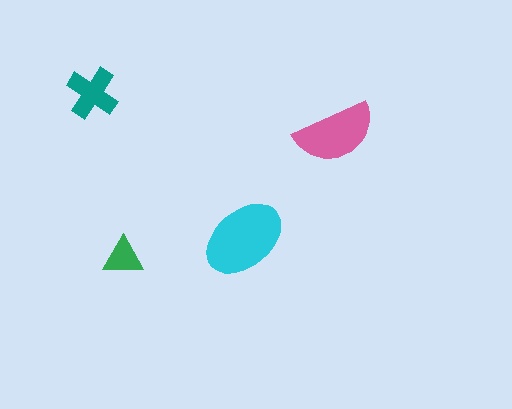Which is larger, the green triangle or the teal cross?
The teal cross.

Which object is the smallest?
The green triangle.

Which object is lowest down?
The green triangle is bottommost.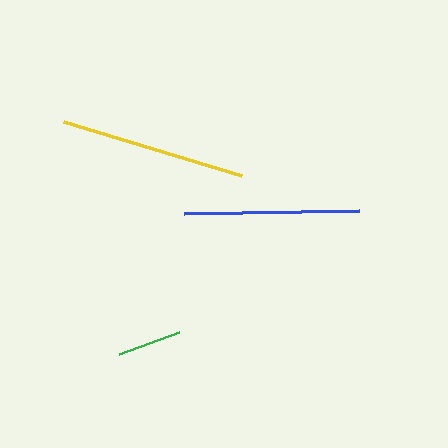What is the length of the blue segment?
The blue segment is approximately 175 pixels long.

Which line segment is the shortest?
The green line is the shortest at approximately 63 pixels.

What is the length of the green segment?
The green segment is approximately 63 pixels long.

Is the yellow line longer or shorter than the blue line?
The yellow line is longer than the blue line.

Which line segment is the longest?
The yellow line is the longest at approximately 186 pixels.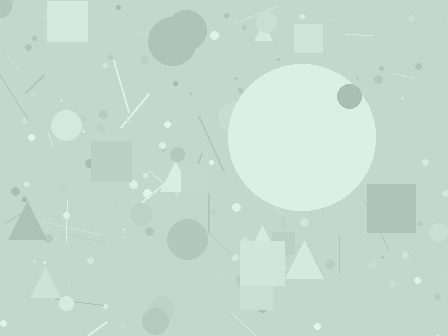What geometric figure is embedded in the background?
A circle is embedded in the background.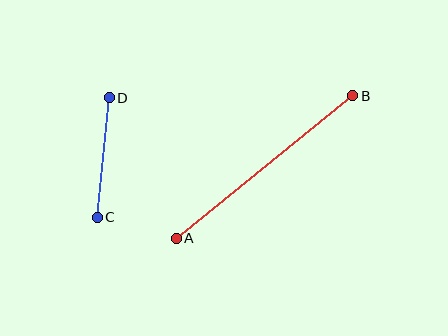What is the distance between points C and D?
The distance is approximately 120 pixels.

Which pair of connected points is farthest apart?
Points A and B are farthest apart.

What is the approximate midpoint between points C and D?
The midpoint is at approximately (103, 158) pixels.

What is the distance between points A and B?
The distance is approximately 227 pixels.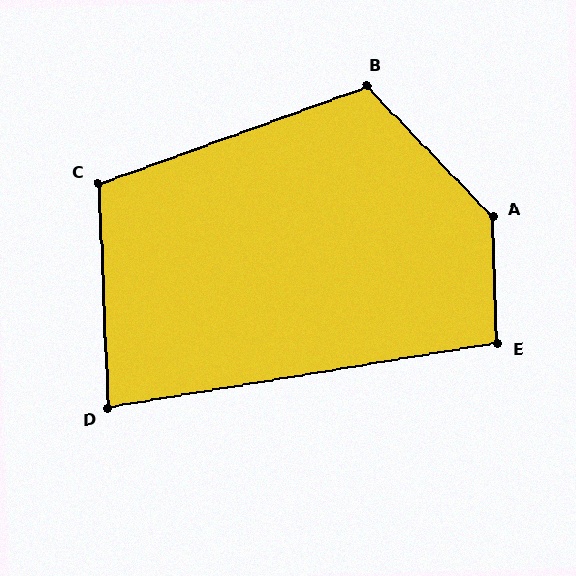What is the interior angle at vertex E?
Approximately 97 degrees (obtuse).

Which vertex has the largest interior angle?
A, at approximately 138 degrees.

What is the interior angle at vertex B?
Approximately 114 degrees (obtuse).